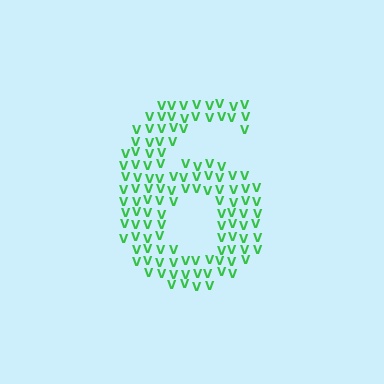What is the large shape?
The large shape is the digit 6.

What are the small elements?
The small elements are letter V's.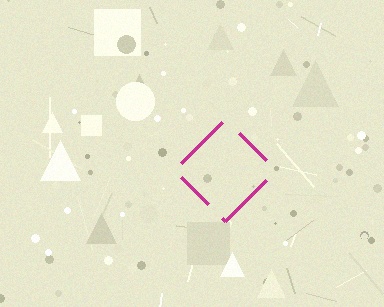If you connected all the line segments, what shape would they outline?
They would outline a diamond.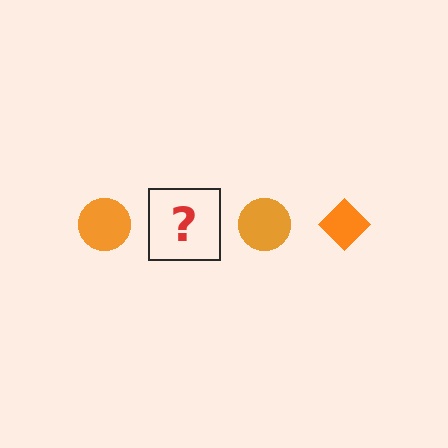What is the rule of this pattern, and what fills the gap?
The rule is that the pattern cycles through circle, diamond shapes in orange. The gap should be filled with an orange diamond.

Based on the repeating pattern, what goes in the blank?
The blank should be an orange diamond.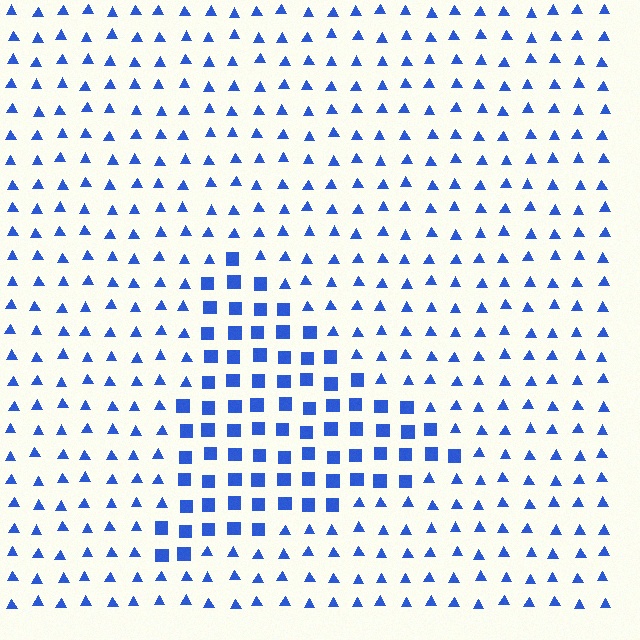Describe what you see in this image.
The image is filled with small blue elements arranged in a uniform grid. A triangle-shaped region contains squares, while the surrounding area contains triangles. The boundary is defined purely by the change in element shape.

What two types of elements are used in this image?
The image uses squares inside the triangle region and triangles outside it.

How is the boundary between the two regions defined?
The boundary is defined by a change in element shape: squares inside vs. triangles outside. All elements share the same color and spacing.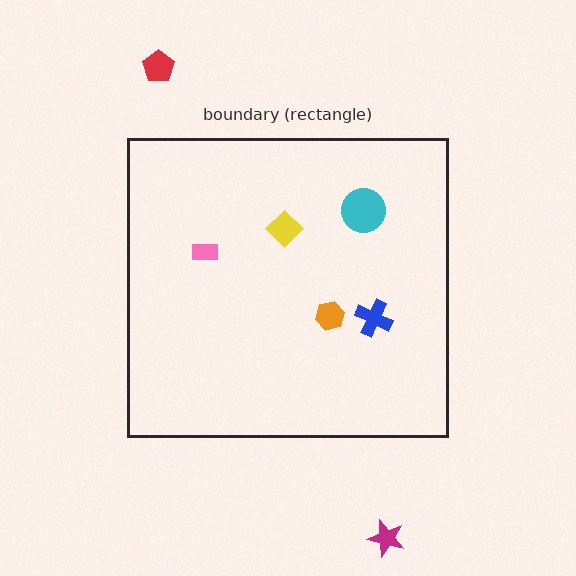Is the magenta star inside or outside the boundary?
Outside.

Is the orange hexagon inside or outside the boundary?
Inside.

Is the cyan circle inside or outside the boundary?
Inside.